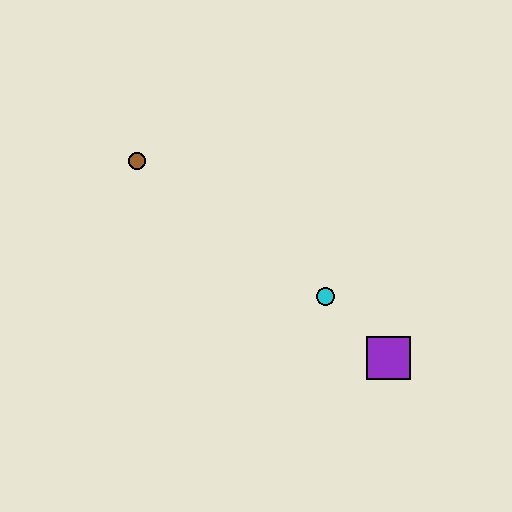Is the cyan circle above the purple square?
Yes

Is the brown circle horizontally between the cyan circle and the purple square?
No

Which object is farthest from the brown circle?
The purple square is farthest from the brown circle.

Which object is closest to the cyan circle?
The purple square is closest to the cyan circle.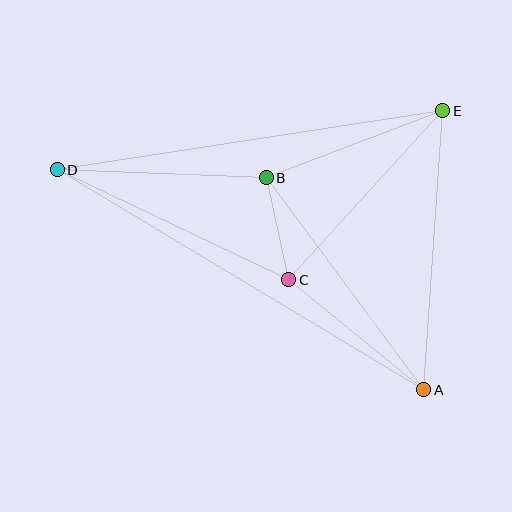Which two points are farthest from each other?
Points A and D are farthest from each other.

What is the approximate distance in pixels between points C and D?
The distance between C and D is approximately 256 pixels.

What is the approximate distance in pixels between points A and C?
The distance between A and C is approximately 174 pixels.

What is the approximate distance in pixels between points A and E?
The distance between A and E is approximately 280 pixels.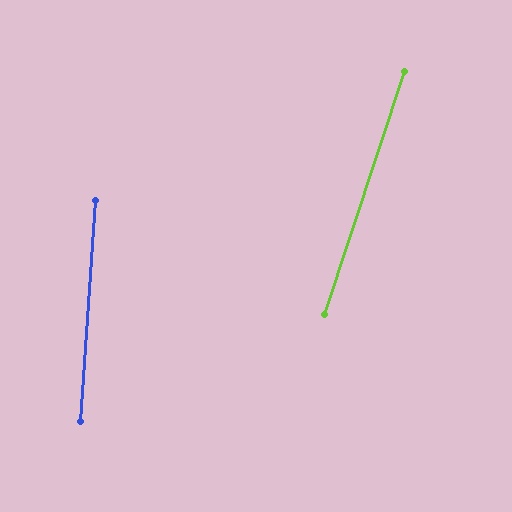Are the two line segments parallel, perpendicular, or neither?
Neither parallel nor perpendicular — they differ by about 14°.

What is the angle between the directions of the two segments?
Approximately 14 degrees.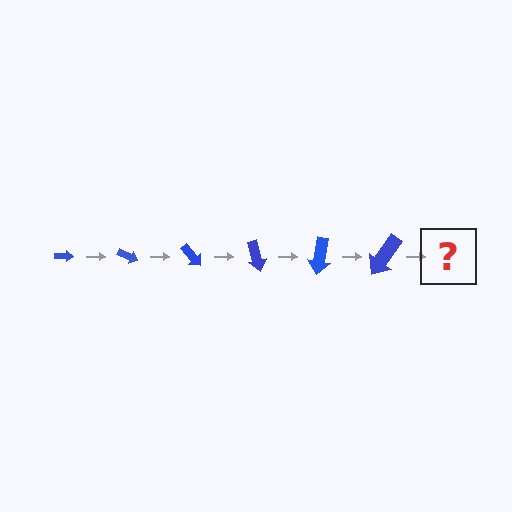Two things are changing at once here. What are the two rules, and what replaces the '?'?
The two rules are that the arrow grows larger each step and it rotates 25 degrees each step. The '?' should be an arrow, larger than the previous one and rotated 150 degrees from the start.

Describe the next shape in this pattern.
It should be an arrow, larger than the previous one and rotated 150 degrees from the start.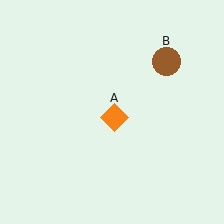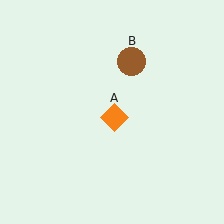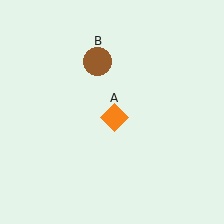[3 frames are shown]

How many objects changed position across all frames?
1 object changed position: brown circle (object B).